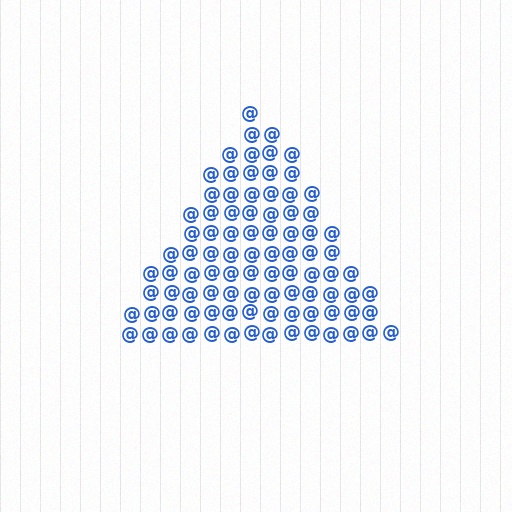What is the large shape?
The large shape is a triangle.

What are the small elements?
The small elements are at signs.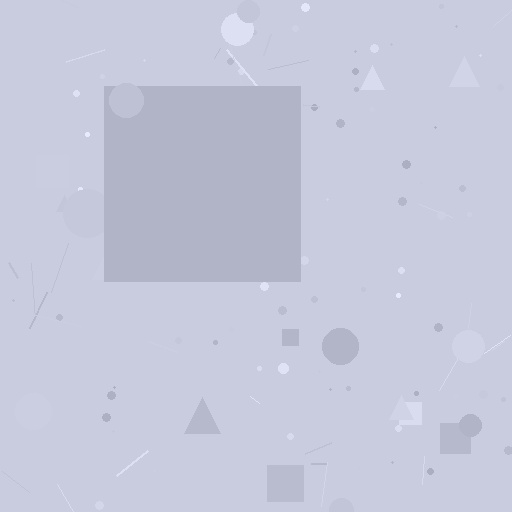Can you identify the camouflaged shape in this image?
The camouflaged shape is a square.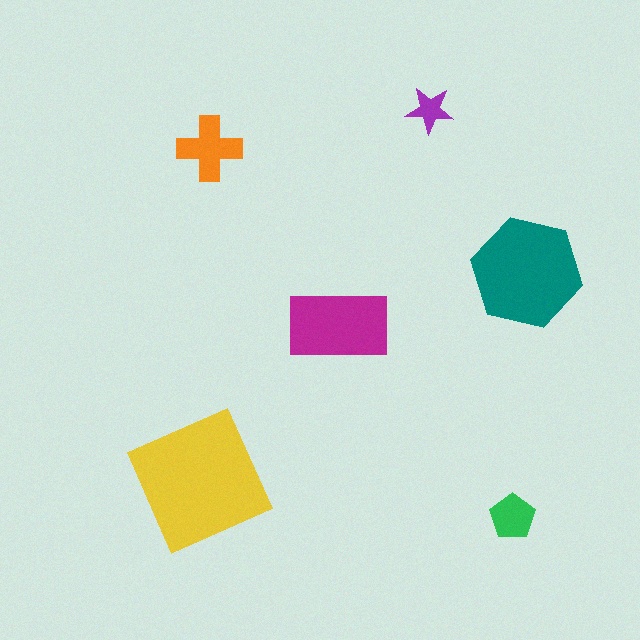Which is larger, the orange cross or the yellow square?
The yellow square.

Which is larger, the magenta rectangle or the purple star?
The magenta rectangle.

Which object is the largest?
The yellow square.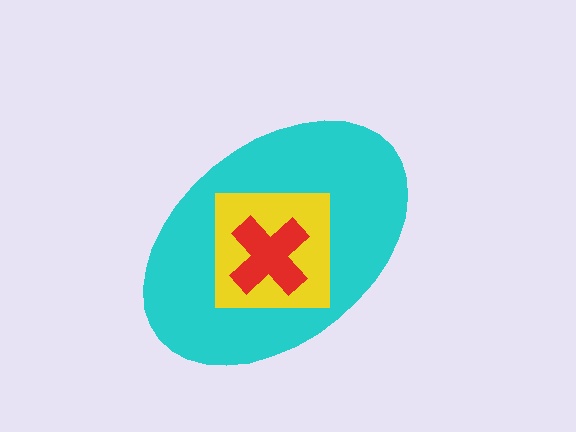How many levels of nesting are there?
3.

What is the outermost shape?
The cyan ellipse.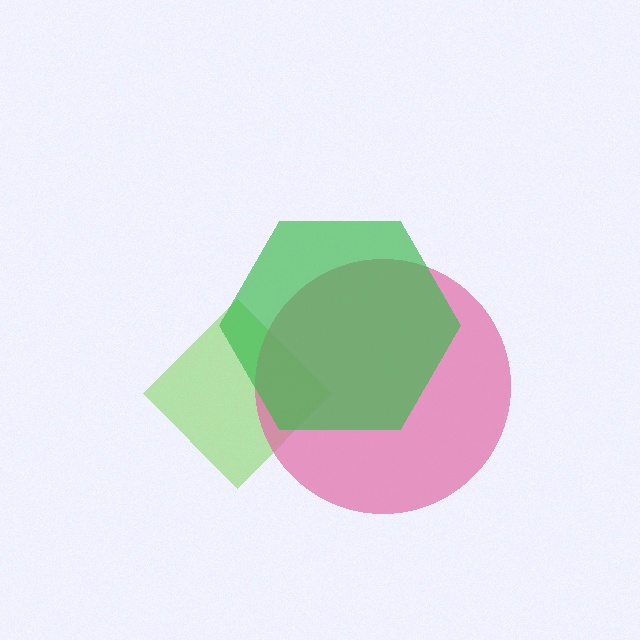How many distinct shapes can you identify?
There are 3 distinct shapes: a lime diamond, a pink circle, a green hexagon.